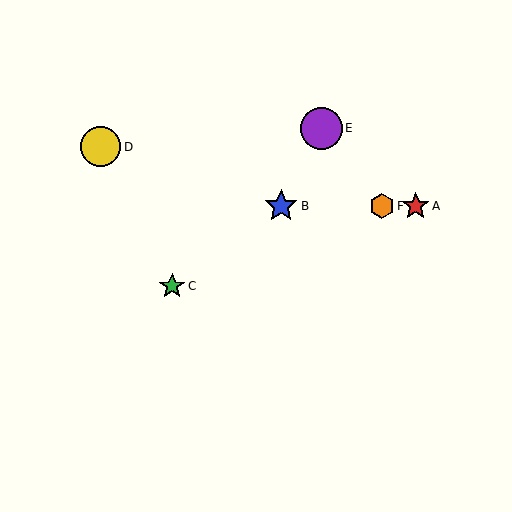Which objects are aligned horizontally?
Objects A, B, F are aligned horizontally.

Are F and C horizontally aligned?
No, F is at y≈206 and C is at y≈286.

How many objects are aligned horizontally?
3 objects (A, B, F) are aligned horizontally.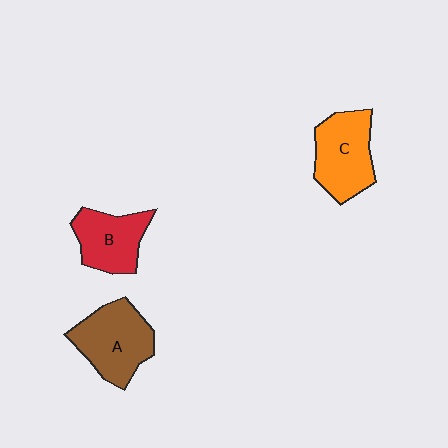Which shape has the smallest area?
Shape B (red).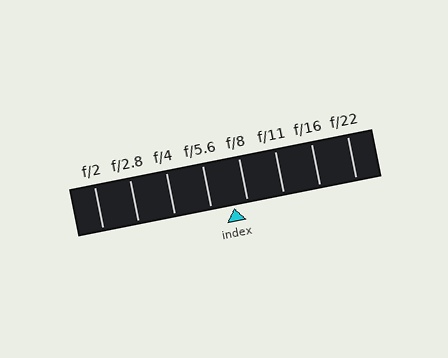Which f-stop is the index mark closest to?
The index mark is closest to f/8.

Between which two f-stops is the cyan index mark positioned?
The index mark is between f/5.6 and f/8.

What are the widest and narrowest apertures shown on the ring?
The widest aperture shown is f/2 and the narrowest is f/22.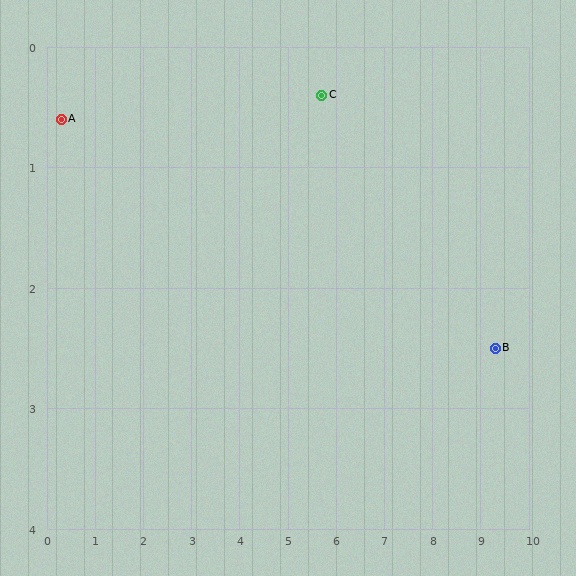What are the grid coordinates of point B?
Point B is at approximately (9.3, 2.5).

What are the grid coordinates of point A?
Point A is at approximately (0.3, 0.6).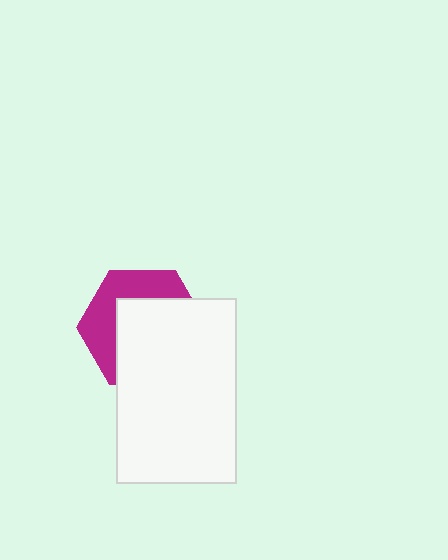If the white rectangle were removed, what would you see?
You would see the complete magenta hexagon.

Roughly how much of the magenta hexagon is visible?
A small part of it is visible (roughly 39%).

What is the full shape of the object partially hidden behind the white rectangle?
The partially hidden object is a magenta hexagon.